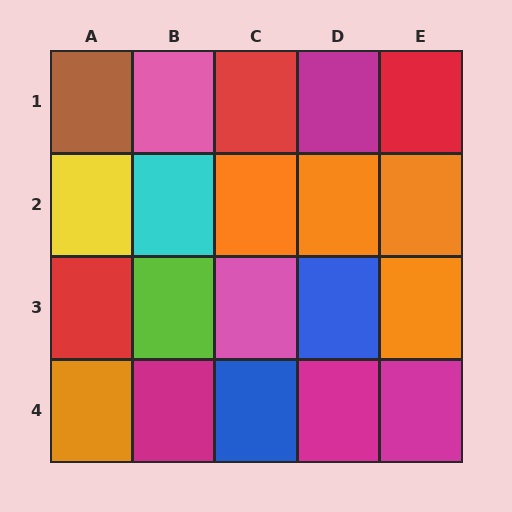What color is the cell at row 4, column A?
Orange.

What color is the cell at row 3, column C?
Pink.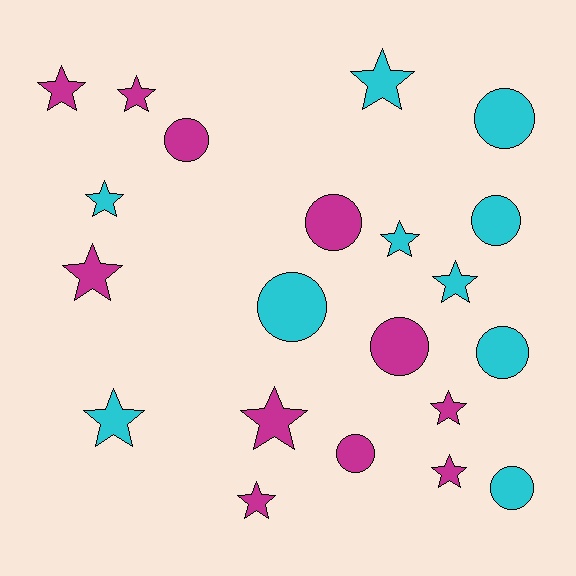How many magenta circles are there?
There are 4 magenta circles.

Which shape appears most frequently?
Star, with 12 objects.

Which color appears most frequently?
Magenta, with 11 objects.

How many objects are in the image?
There are 21 objects.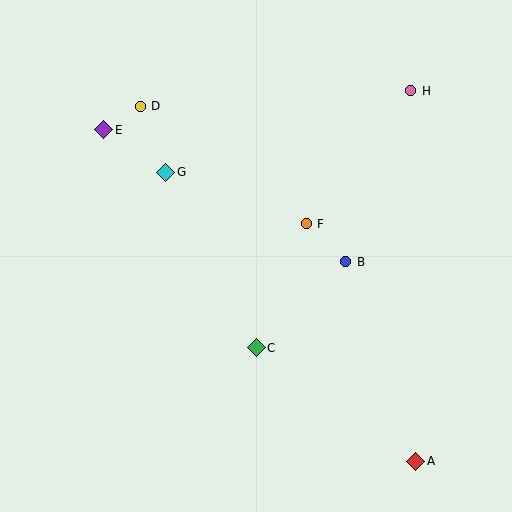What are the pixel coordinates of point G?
Point G is at (166, 172).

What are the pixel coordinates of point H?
Point H is at (411, 91).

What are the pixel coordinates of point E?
Point E is at (104, 130).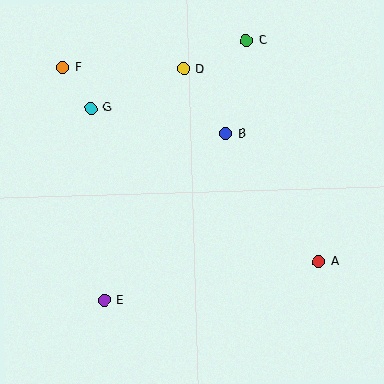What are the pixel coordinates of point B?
Point B is at (226, 134).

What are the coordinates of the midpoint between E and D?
The midpoint between E and D is at (144, 185).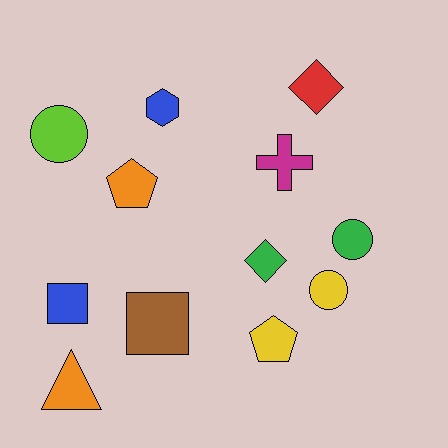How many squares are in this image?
There are 2 squares.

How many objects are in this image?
There are 12 objects.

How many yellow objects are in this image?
There are 2 yellow objects.